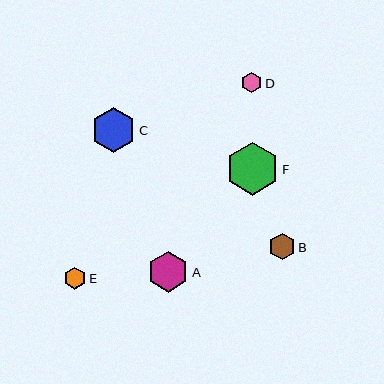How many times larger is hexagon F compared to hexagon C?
Hexagon F is approximately 1.2 times the size of hexagon C.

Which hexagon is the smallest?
Hexagon D is the smallest with a size of approximately 21 pixels.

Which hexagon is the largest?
Hexagon F is the largest with a size of approximately 53 pixels.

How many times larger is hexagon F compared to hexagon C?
Hexagon F is approximately 1.2 times the size of hexagon C.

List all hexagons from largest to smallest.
From largest to smallest: F, C, A, B, E, D.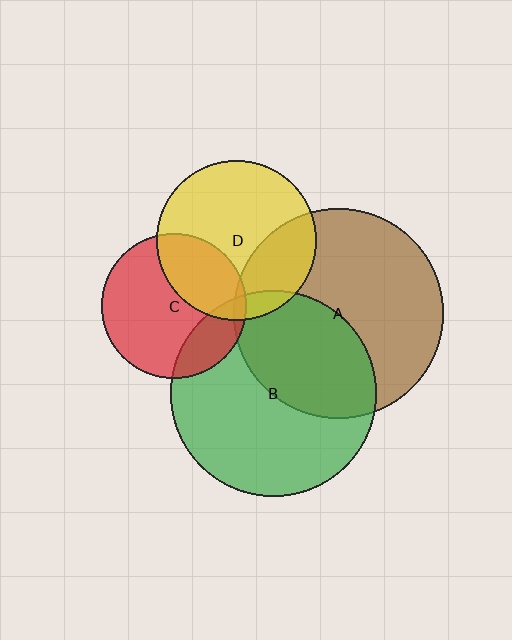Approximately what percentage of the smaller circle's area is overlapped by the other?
Approximately 30%.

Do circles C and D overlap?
Yes.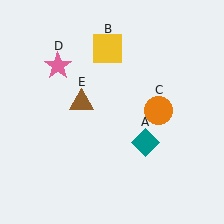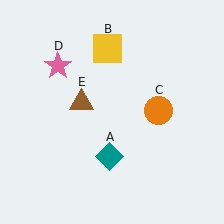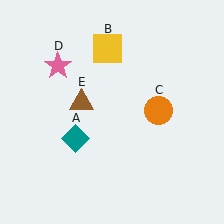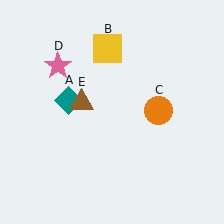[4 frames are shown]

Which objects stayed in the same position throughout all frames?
Yellow square (object B) and orange circle (object C) and pink star (object D) and brown triangle (object E) remained stationary.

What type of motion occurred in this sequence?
The teal diamond (object A) rotated clockwise around the center of the scene.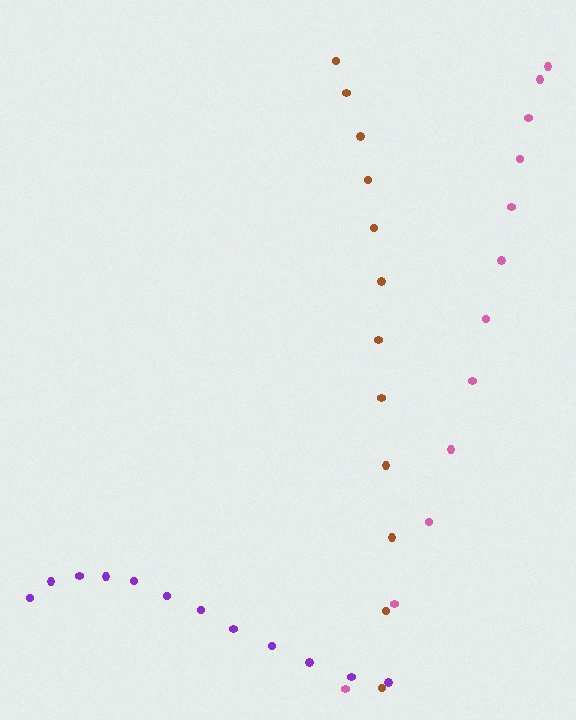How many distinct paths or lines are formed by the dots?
There are 3 distinct paths.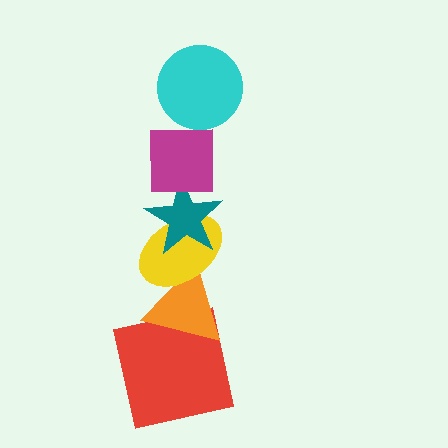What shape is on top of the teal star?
The magenta square is on top of the teal star.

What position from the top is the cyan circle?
The cyan circle is 1st from the top.